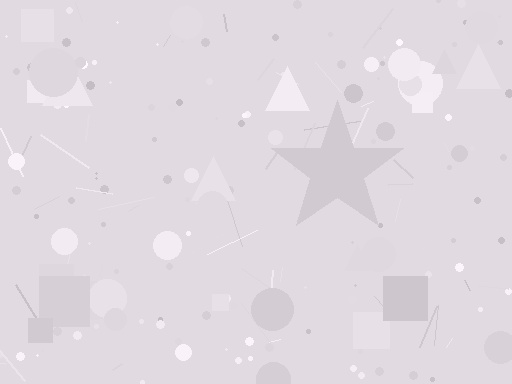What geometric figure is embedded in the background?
A star is embedded in the background.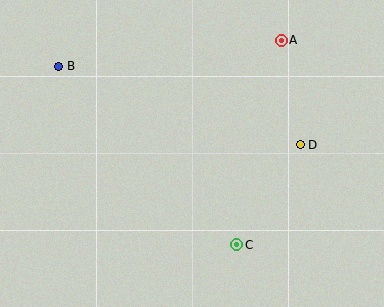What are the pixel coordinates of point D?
Point D is at (300, 145).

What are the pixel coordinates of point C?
Point C is at (237, 245).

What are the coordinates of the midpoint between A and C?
The midpoint between A and C is at (259, 142).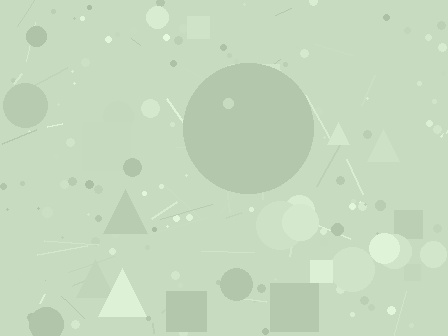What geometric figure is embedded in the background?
A circle is embedded in the background.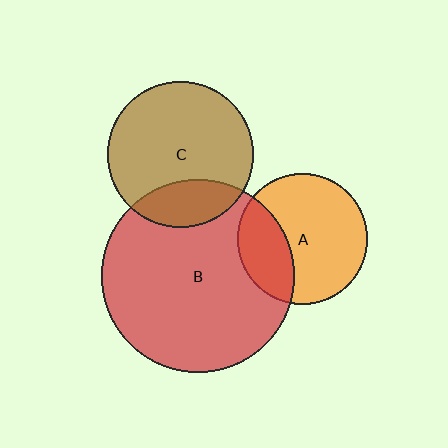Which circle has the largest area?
Circle B (red).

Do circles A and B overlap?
Yes.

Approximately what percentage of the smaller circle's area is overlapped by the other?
Approximately 30%.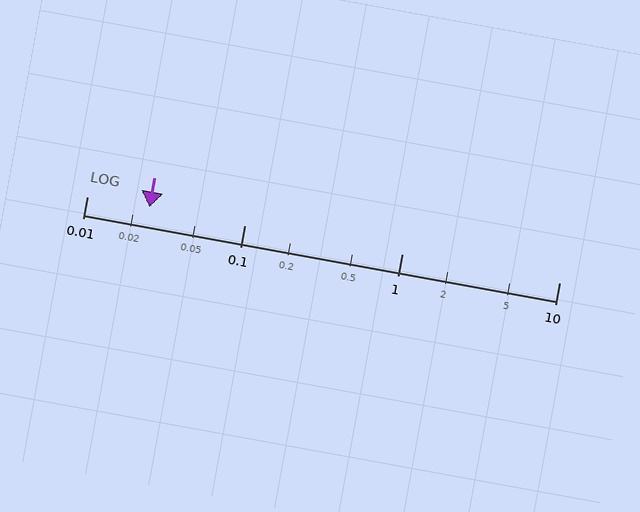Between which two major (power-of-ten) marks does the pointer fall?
The pointer is between 0.01 and 0.1.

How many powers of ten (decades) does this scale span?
The scale spans 3 decades, from 0.01 to 10.